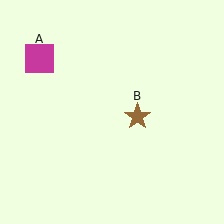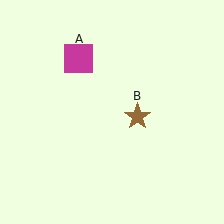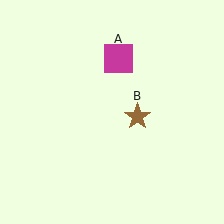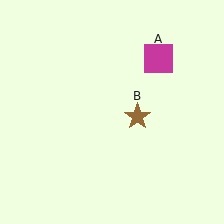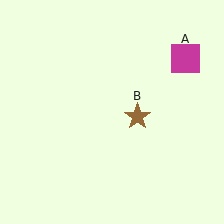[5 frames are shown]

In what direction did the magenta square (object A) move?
The magenta square (object A) moved right.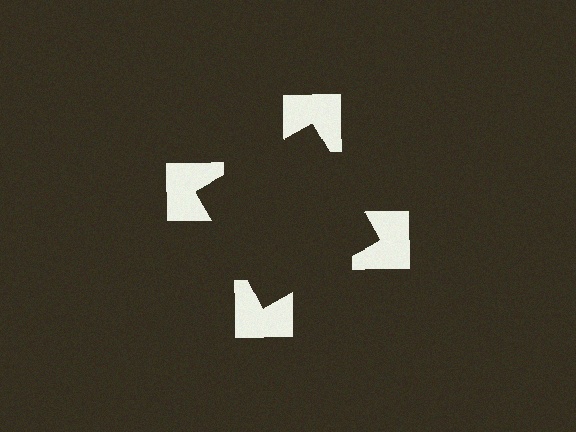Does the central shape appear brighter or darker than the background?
It typically appears slightly darker than the background, even though no actual brightness change is drawn.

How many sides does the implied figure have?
4 sides.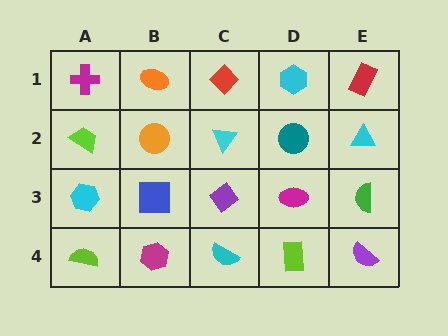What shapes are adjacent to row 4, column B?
A blue square (row 3, column B), a lime semicircle (row 4, column A), a cyan semicircle (row 4, column C).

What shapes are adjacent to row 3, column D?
A teal circle (row 2, column D), a lime rectangle (row 4, column D), a purple diamond (row 3, column C), a green semicircle (row 3, column E).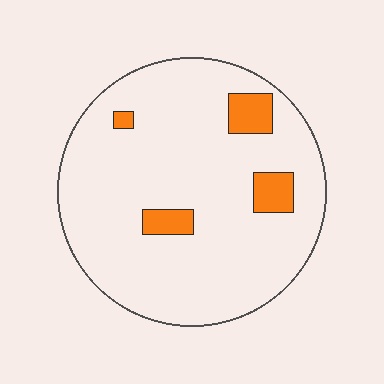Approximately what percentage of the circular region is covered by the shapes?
Approximately 10%.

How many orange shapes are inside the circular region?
4.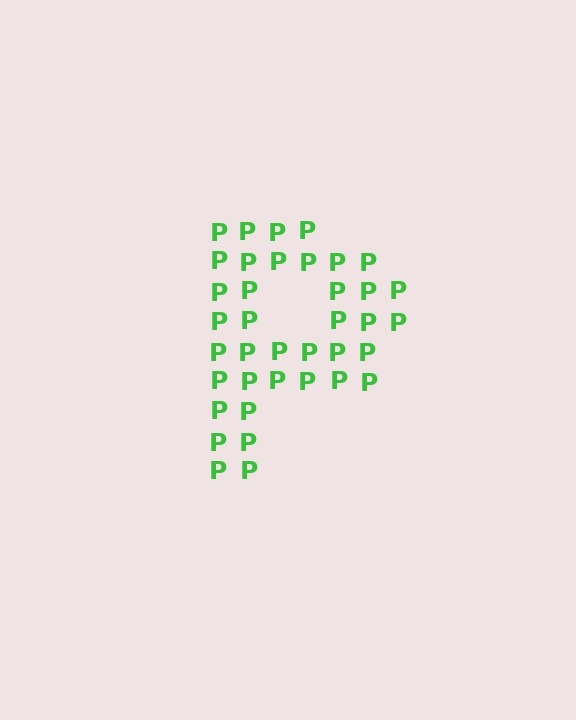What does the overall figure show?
The overall figure shows the letter P.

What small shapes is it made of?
It is made of small letter P's.